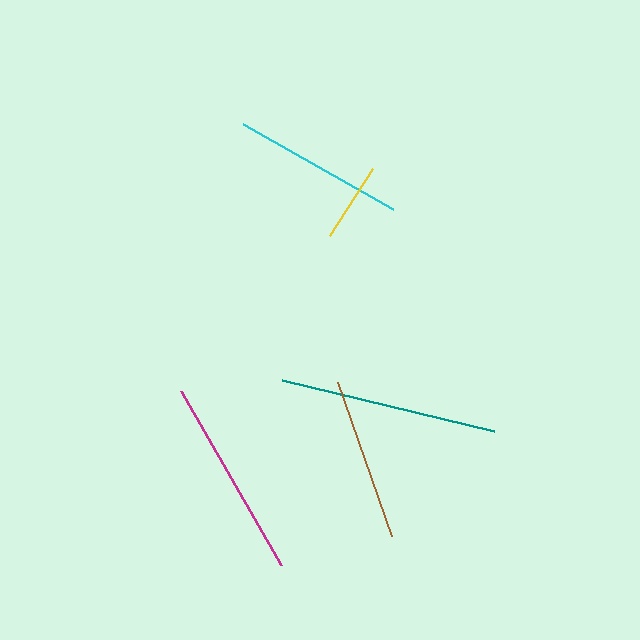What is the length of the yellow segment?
The yellow segment is approximately 80 pixels long.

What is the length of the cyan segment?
The cyan segment is approximately 173 pixels long.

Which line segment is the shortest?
The yellow line is the shortest at approximately 80 pixels.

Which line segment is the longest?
The teal line is the longest at approximately 218 pixels.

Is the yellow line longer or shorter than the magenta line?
The magenta line is longer than the yellow line.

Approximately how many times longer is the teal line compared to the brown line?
The teal line is approximately 1.3 times the length of the brown line.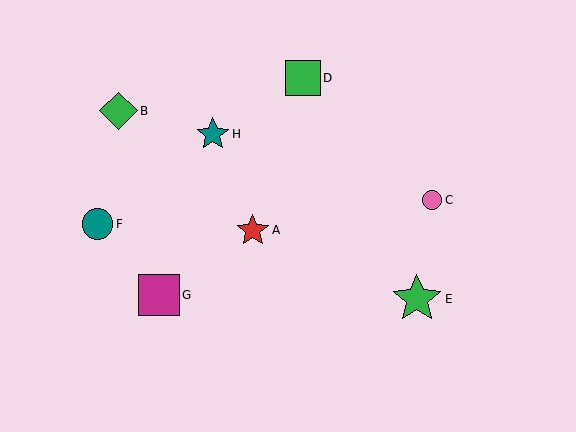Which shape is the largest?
The green star (labeled E) is the largest.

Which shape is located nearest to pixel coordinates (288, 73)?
The green square (labeled D) at (303, 78) is nearest to that location.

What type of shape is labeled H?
Shape H is a teal star.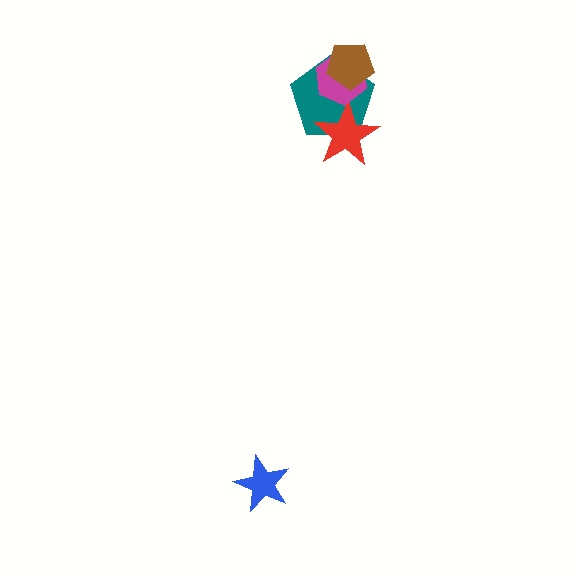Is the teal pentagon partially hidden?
Yes, it is partially covered by another shape.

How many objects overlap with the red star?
1 object overlaps with the red star.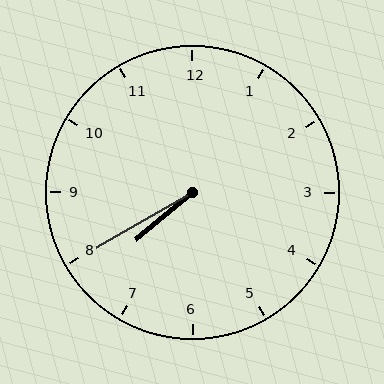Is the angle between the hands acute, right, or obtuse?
It is acute.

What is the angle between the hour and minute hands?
Approximately 10 degrees.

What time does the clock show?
7:40.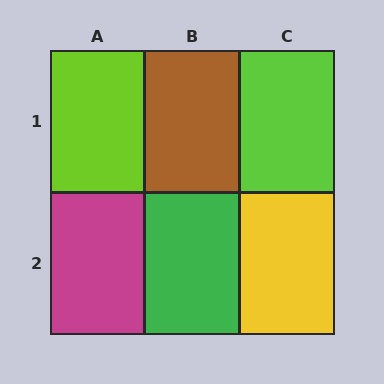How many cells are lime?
2 cells are lime.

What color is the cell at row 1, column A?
Lime.